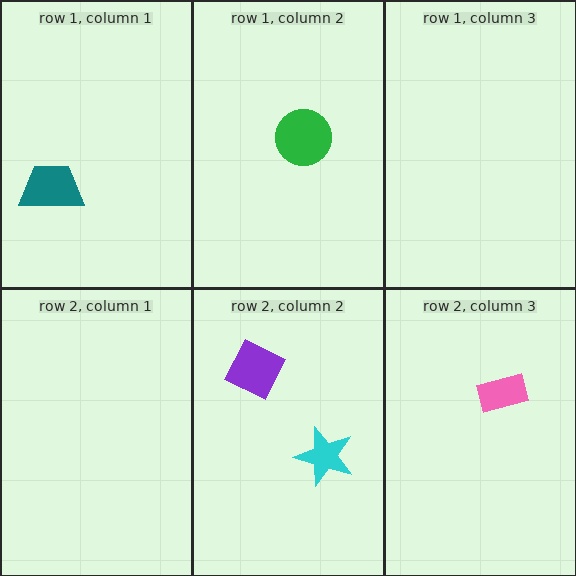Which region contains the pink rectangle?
The row 2, column 3 region.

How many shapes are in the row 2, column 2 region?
2.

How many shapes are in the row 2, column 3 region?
1.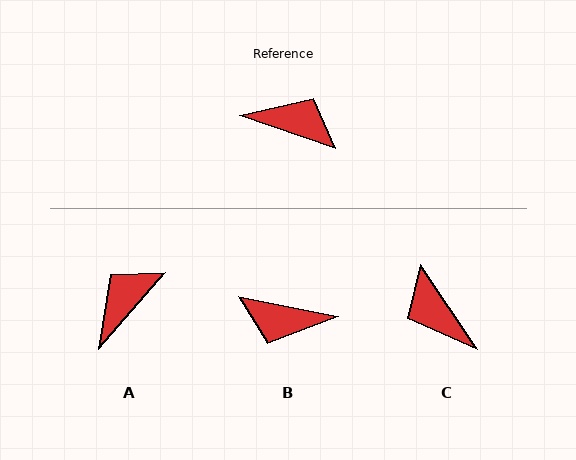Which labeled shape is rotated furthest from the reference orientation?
B, about 172 degrees away.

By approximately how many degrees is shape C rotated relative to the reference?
Approximately 143 degrees counter-clockwise.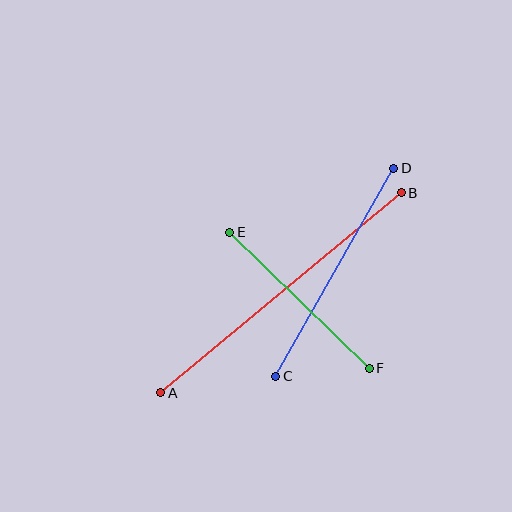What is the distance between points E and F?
The distance is approximately 195 pixels.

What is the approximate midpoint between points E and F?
The midpoint is at approximately (299, 300) pixels.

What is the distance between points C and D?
The distance is approximately 239 pixels.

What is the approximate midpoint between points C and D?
The midpoint is at approximately (335, 272) pixels.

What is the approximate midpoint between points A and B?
The midpoint is at approximately (281, 293) pixels.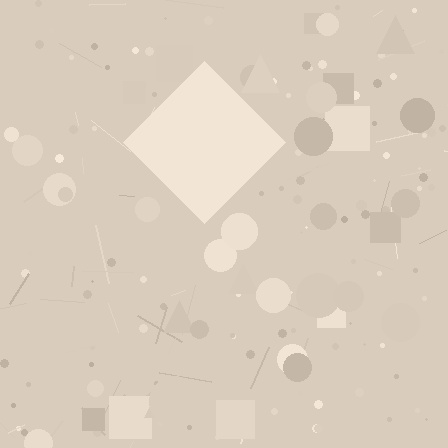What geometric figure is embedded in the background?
A diamond is embedded in the background.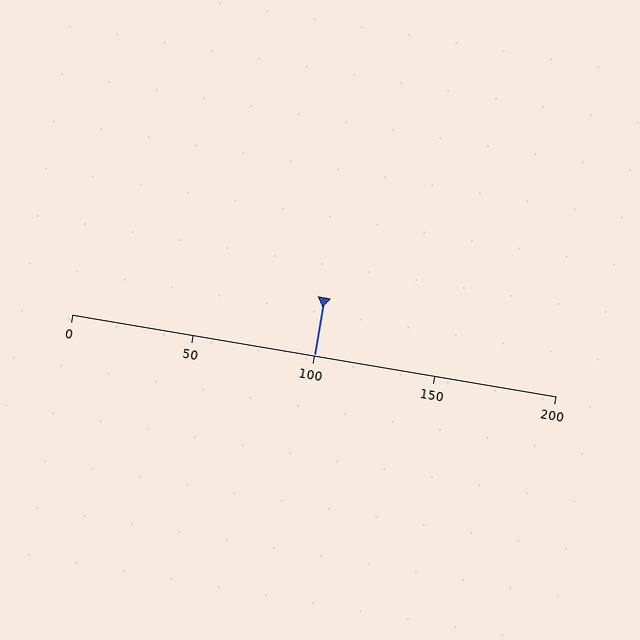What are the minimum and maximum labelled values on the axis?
The axis runs from 0 to 200.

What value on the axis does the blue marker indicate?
The marker indicates approximately 100.